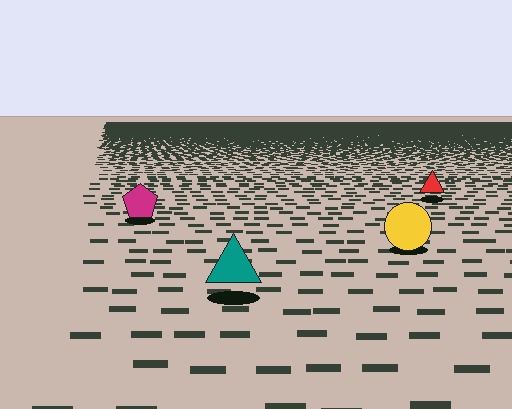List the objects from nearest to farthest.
From nearest to farthest: the teal triangle, the yellow circle, the magenta pentagon, the red triangle.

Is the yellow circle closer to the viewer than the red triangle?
Yes. The yellow circle is closer — you can tell from the texture gradient: the ground texture is coarser near it.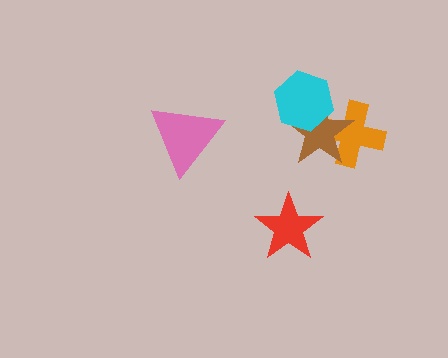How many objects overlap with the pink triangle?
0 objects overlap with the pink triangle.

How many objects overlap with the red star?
0 objects overlap with the red star.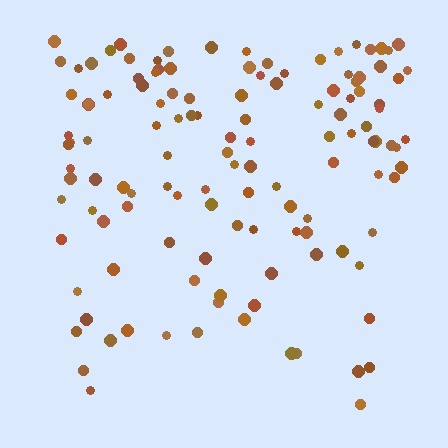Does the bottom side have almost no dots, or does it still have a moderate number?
Still a moderate number, just noticeably fewer than the top.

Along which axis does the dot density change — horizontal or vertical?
Vertical.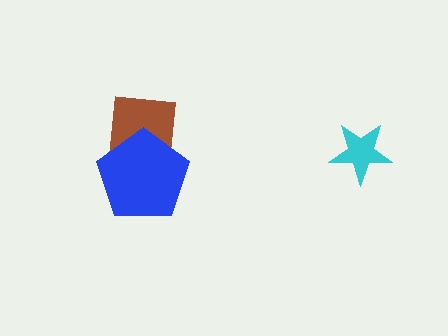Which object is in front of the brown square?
The blue pentagon is in front of the brown square.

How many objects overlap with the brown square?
1 object overlaps with the brown square.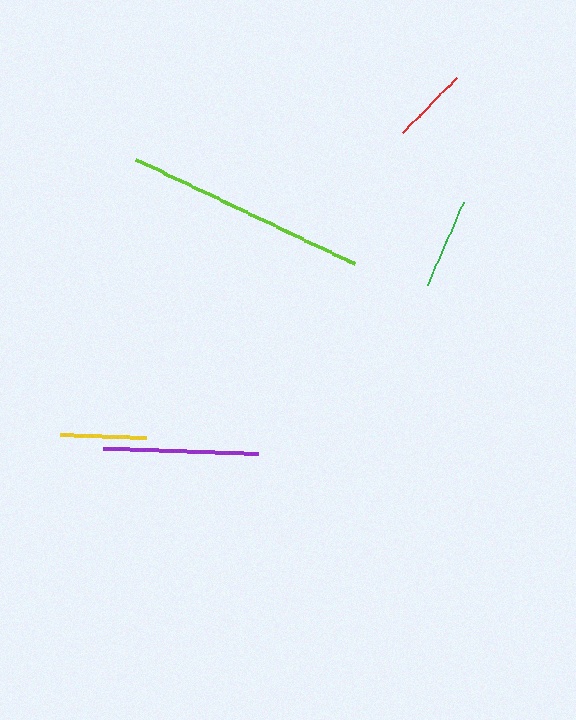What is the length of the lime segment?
The lime segment is approximately 243 pixels long.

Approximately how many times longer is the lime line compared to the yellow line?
The lime line is approximately 2.8 times the length of the yellow line.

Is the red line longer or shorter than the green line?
The green line is longer than the red line.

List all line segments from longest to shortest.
From longest to shortest: lime, purple, green, yellow, red.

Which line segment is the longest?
The lime line is the longest at approximately 243 pixels.